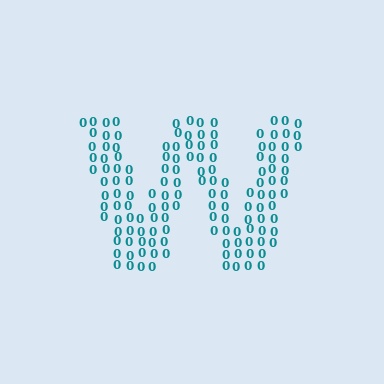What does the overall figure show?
The overall figure shows the letter W.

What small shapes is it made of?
It is made of small digit 0's.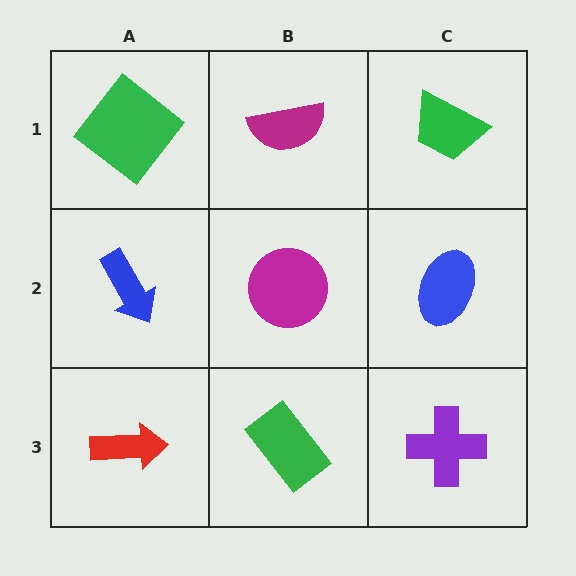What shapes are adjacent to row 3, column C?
A blue ellipse (row 2, column C), a green rectangle (row 3, column B).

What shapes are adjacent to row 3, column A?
A blue arrow (row 2, column A), a green rectangle (row 3, column B).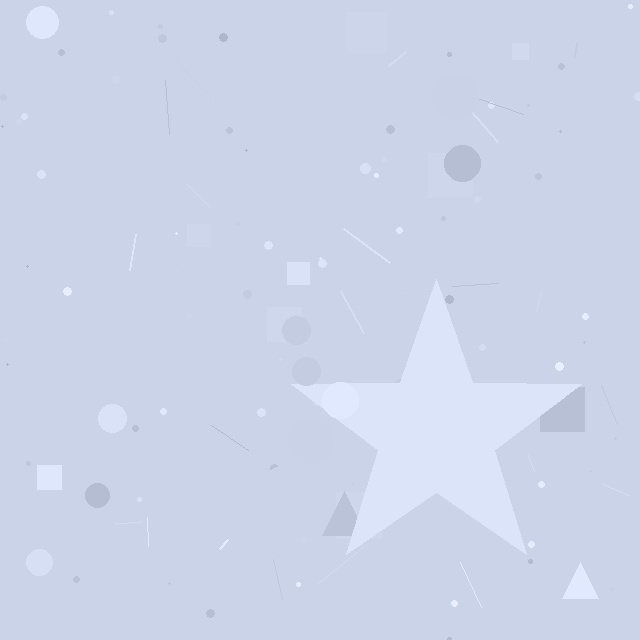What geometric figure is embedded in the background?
A star is embedded in the background.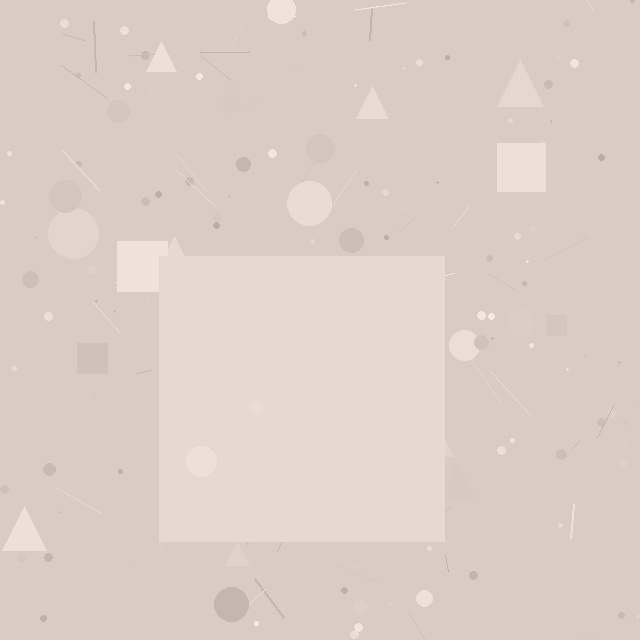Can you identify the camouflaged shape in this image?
The camouflaged shape is a square.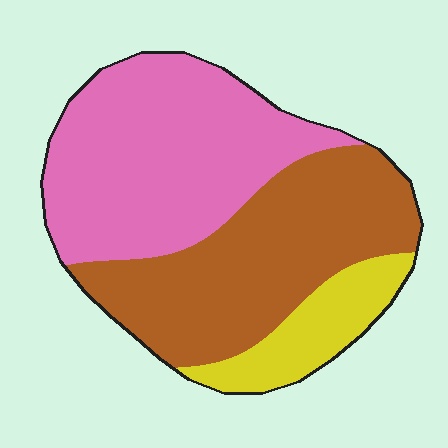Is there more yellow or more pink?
Pink.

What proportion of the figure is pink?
Pink covers about 45% of the figure.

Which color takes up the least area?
Yellow, at roughly 15%.